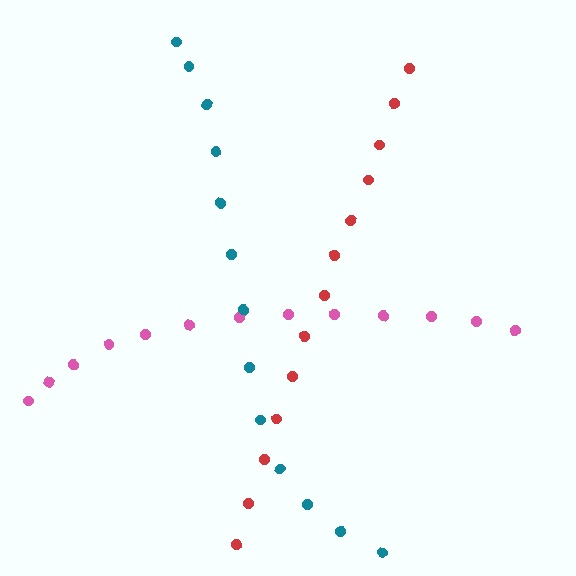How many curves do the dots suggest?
There are 3 distinct paths.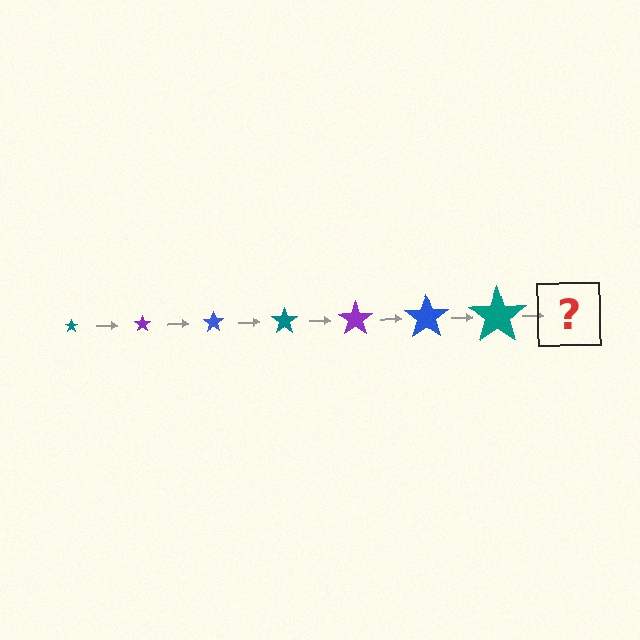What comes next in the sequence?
The next element should be a purple star, larger than the previous one.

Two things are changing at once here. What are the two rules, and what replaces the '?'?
The two rules are that the star grows larger each step and the color cycles through teal, purple, and blue. The '?' should be a purple star, larger than the previous one.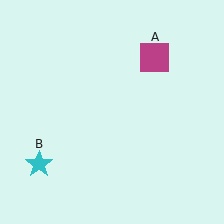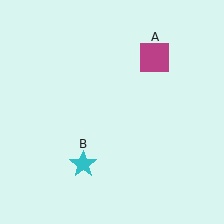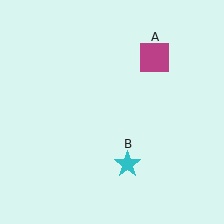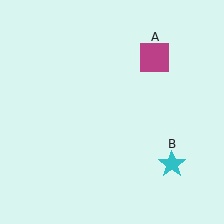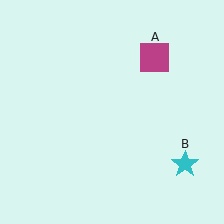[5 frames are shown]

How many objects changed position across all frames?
1 object changed position: cyan star (object B).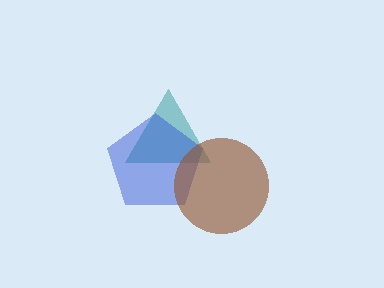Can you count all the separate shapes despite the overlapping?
Yes, there are 3 separate shapes.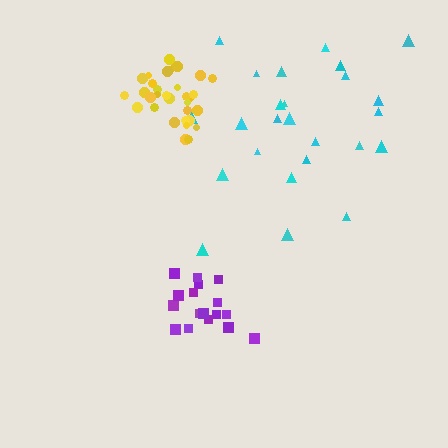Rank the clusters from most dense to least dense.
yellow, purple, cyan.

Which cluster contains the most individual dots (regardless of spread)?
Yellow (32).